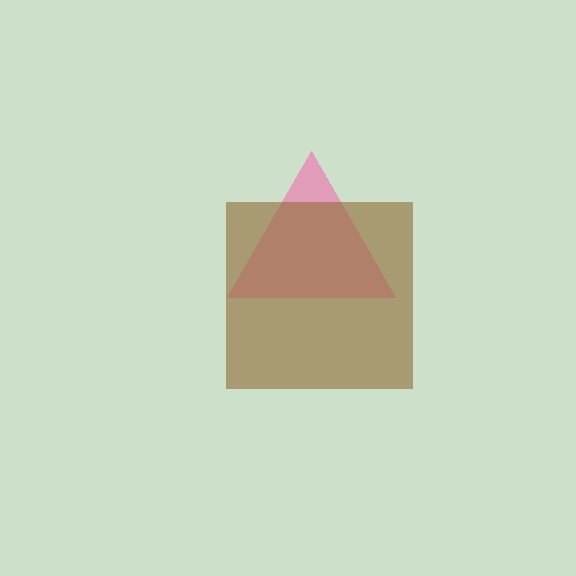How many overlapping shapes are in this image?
There are 2 overlapping shapes in the image.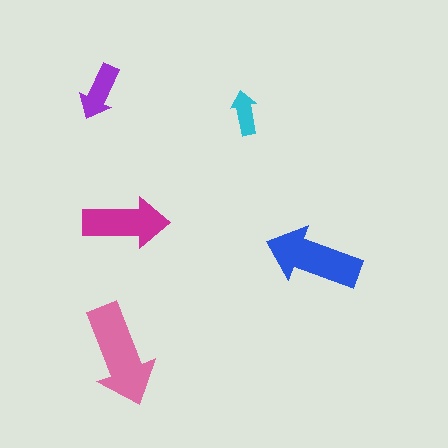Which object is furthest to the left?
The purple arrow is leftmost.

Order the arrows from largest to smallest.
the pink one, the blue one, the magenta one, the purple one, the cyan one.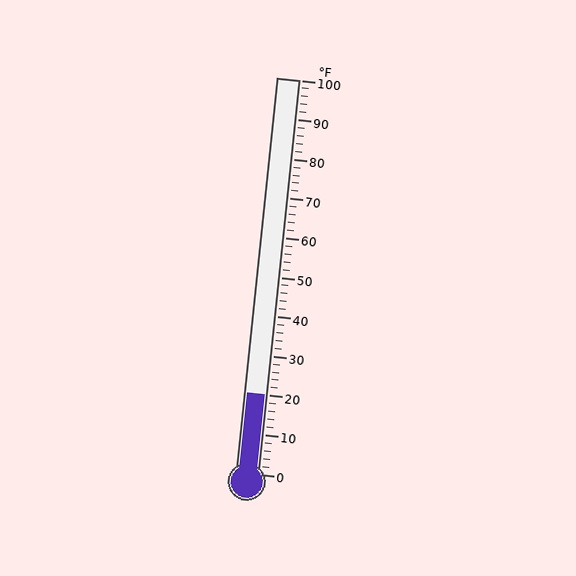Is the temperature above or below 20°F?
The temperature is at 20°F.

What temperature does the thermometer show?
The thermometer shows approximately 20°F.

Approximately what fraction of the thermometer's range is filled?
The thermometer is filled to approximately 20% of its range.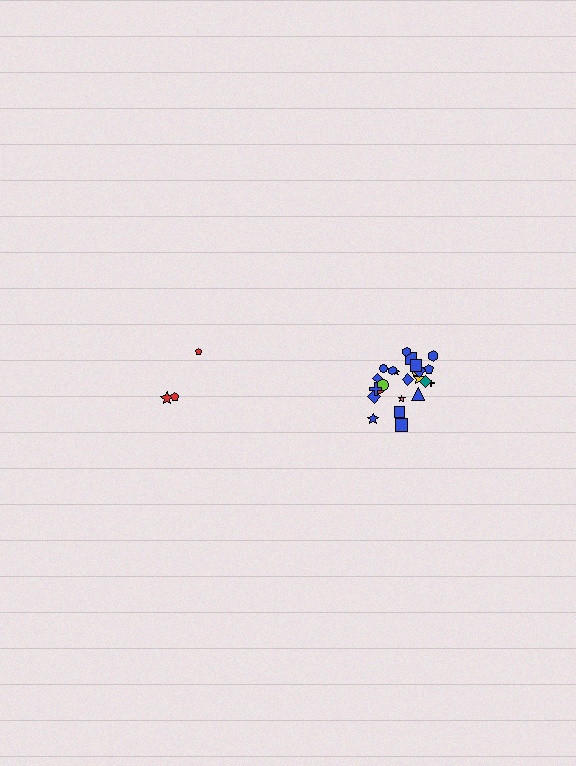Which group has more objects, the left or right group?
The right group.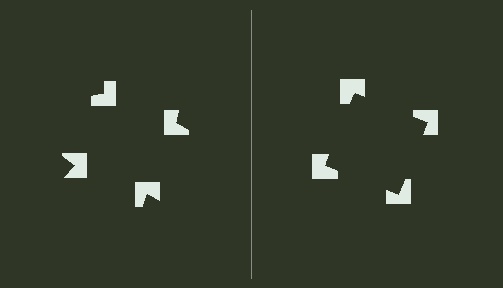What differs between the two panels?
The notched squares are positioned identically on both sides; only the wedge orientations differ. On the right they align to a square; on the left they are misaligned.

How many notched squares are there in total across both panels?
8 — 4 on each side.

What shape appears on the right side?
An illusory square.